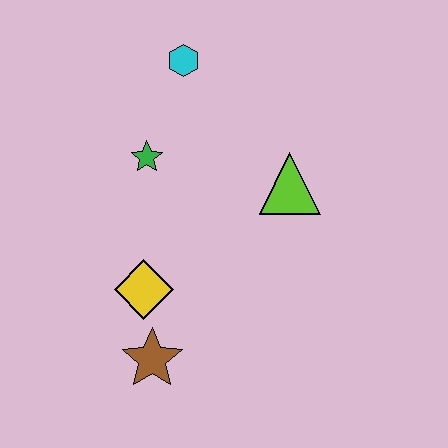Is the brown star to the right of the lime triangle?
No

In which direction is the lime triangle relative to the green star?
The lime triangle is to the right of the green star.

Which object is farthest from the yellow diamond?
The cyan hexagon is farthest from the yellow diamond.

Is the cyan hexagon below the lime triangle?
No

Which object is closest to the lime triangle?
The green star is closest to the lime triangle.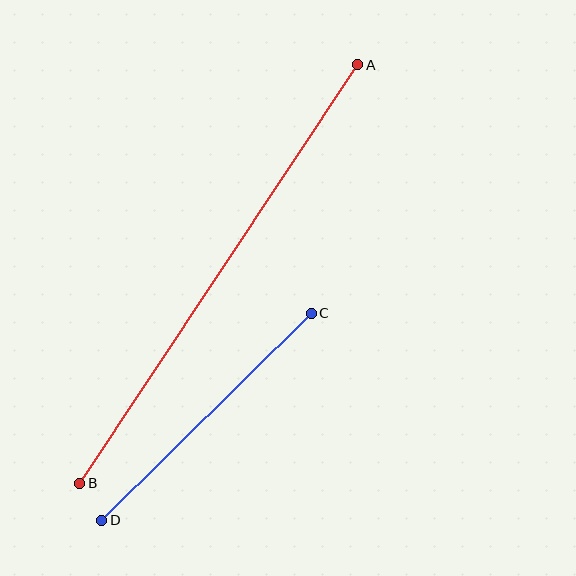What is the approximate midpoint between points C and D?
The midpoint is at approximately (206, 417) pixels.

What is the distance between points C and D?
The distance is approximately 295 pixels.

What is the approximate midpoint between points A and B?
The midpoint is at approximately (219, 274) pixels.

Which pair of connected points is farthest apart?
Points A and B are farthest apart.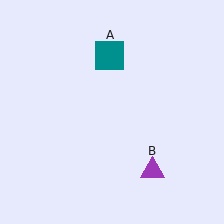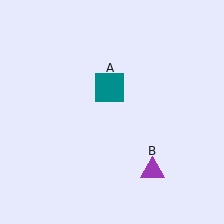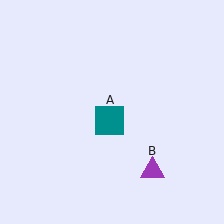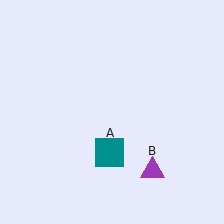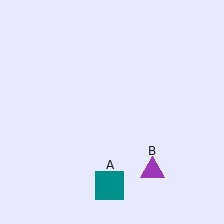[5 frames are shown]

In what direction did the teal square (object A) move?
The teal square (object A) moved down.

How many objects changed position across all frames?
1 object changed position: teal square (object A).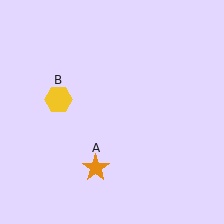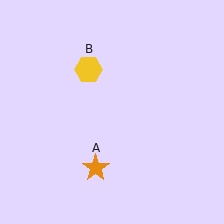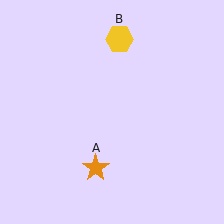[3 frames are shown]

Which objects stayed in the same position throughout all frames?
Orange star (object A) remained stationary.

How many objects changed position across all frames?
1 object changed position: yellow hexagon (object B).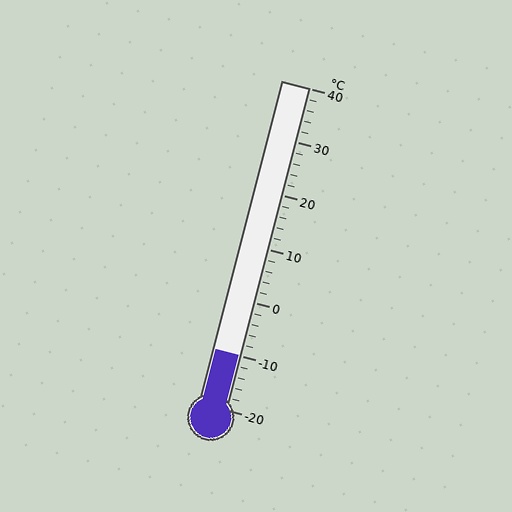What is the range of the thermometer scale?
The thermometer scale ranges from -20°C to 40°C.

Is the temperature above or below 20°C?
The temperature is below 20°C.